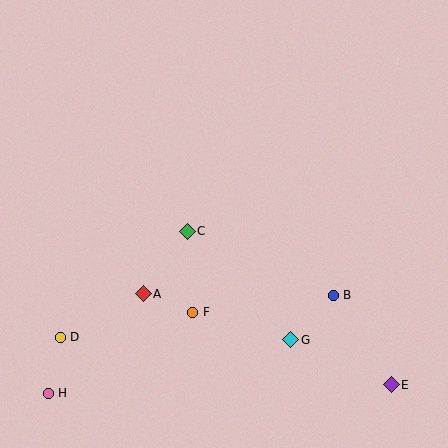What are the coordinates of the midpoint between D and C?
The midpoint between D and C is at (124, 284).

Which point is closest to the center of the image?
Point C at (187, 231) is closest to the center.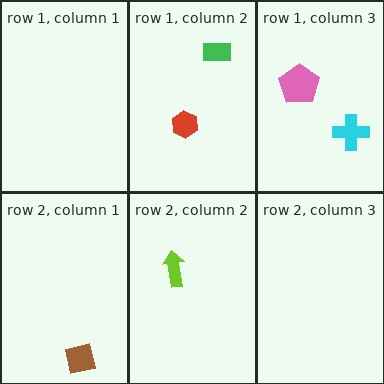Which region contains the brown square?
The row 2, column 1 region.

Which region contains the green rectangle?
The row 1, column 2 region.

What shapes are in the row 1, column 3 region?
The pink pentagon, the cyan cross.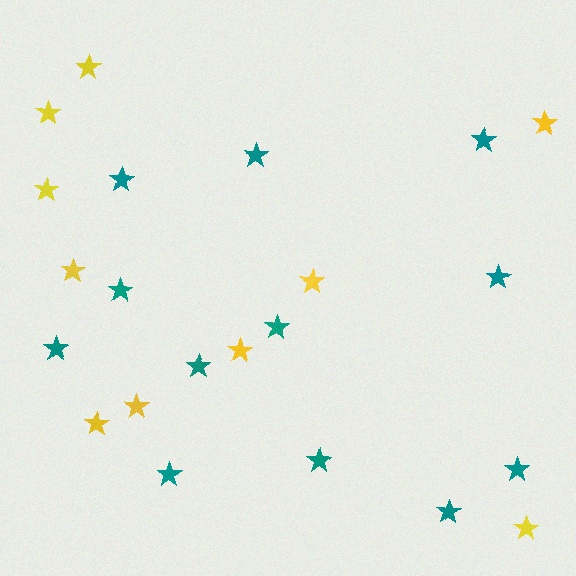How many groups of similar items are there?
There are 2 groups: one group of teal stars (12) and one group of yellow stars (10).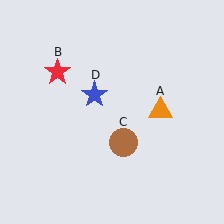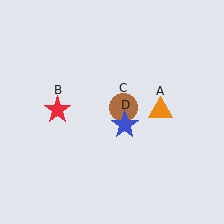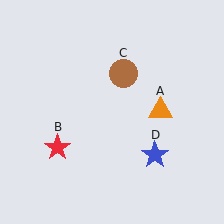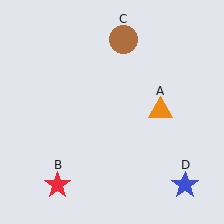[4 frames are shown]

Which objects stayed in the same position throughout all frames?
Orange triangle (object A) remained stationary.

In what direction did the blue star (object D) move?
The blue star (object D) moved down and to the right.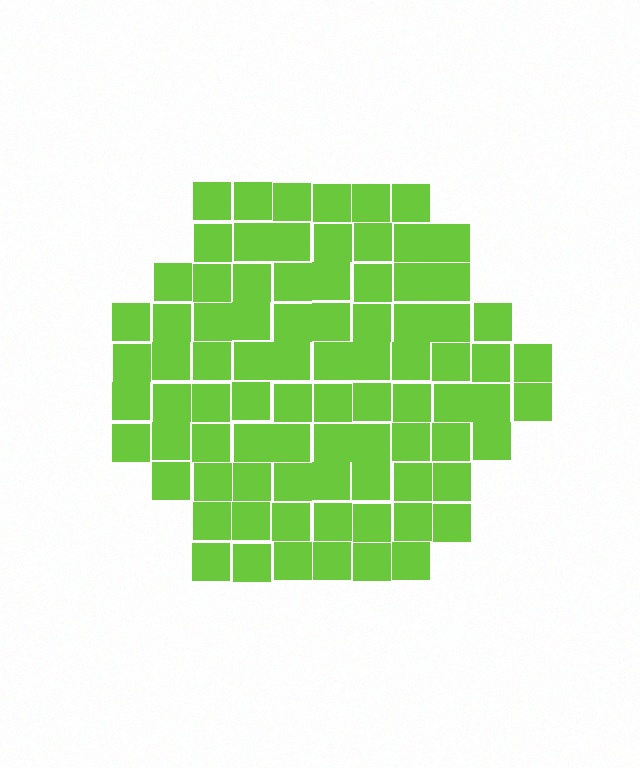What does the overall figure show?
The overall figure shows a hexagon.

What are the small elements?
The small elements are squares.